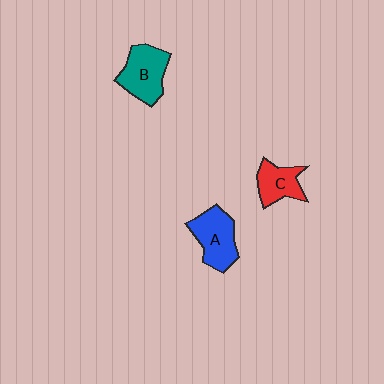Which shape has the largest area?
Shape B (teal).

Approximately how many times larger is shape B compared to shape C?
Approximately 1.4 times.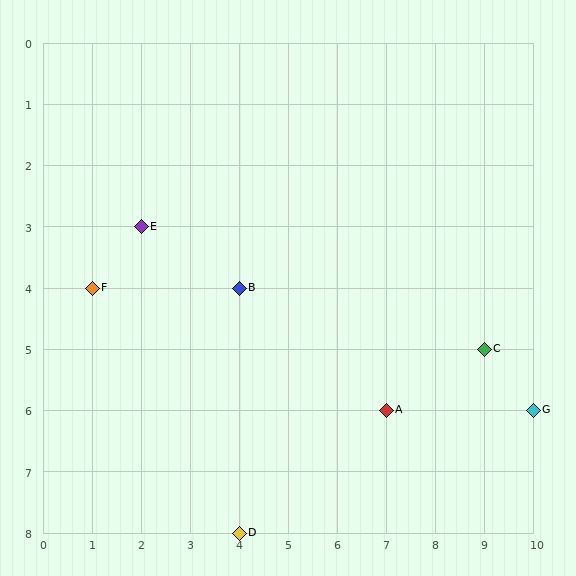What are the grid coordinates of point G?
Point G is at grid coordinates (10, 6).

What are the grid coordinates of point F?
Point F is at grid coordinates (1, 4).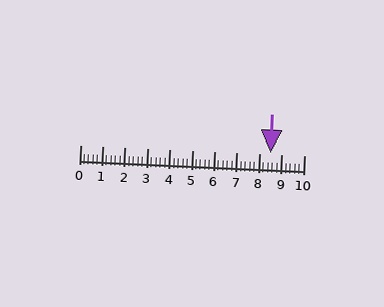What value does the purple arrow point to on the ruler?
The purple arrow points to approximately 8.5.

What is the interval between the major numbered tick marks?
The major tick marks are spaced 1 units apart.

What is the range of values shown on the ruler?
The ruler shows values from 0 to 10.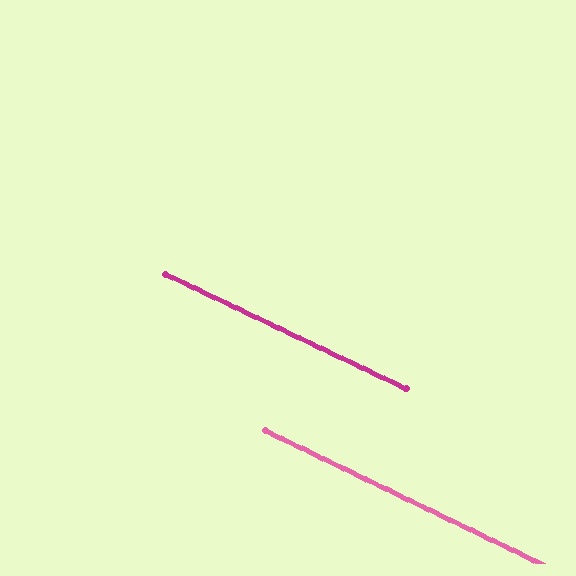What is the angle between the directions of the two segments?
Approximately 0 degrees.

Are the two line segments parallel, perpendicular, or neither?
Parallel — their directions differ by only 0.2°.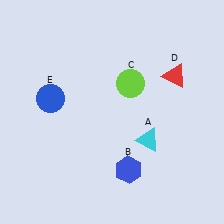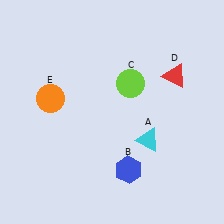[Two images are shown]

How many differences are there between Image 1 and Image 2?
There is 1 difference between the two images.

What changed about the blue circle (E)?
In Image 1, E is blue. In Image 2, it changed to orange.